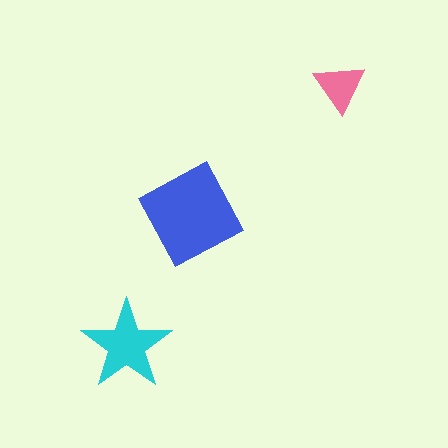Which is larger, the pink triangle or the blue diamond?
The blue diamond.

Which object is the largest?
The blue diamond.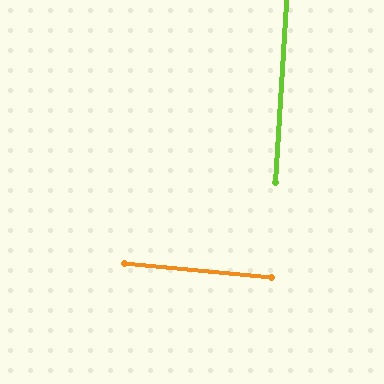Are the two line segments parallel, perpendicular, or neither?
Perpendicular — they meet at approximately 88°.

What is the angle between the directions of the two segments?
Approximately 88 degrees.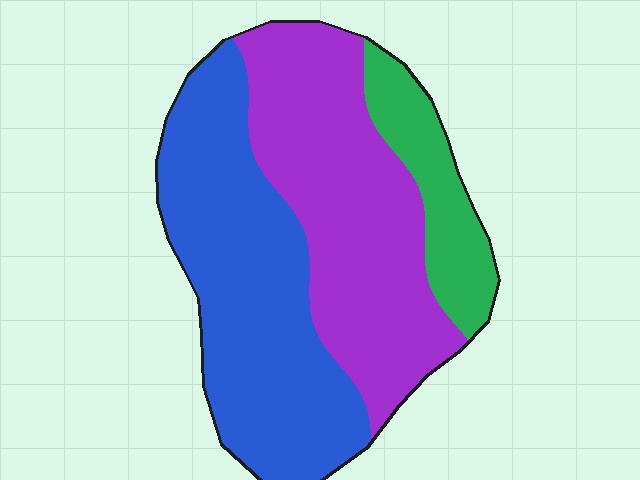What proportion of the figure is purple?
Purple takes up between a quarter and a half of the figure.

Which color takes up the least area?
Green, at roughly 15%.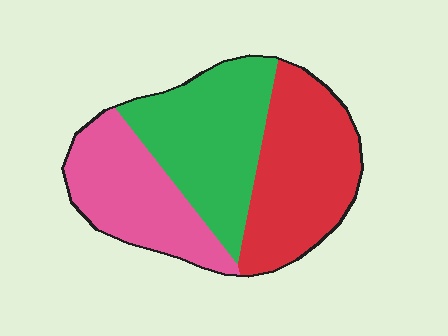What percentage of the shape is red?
Red covers around 35% of the shape.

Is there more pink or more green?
Green.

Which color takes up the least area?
Pink, at roughly 30%.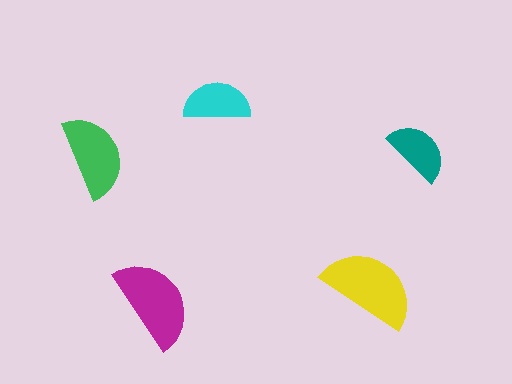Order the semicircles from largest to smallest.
the yellow one, the magenta one, the green one, the cyan one, the teal one.